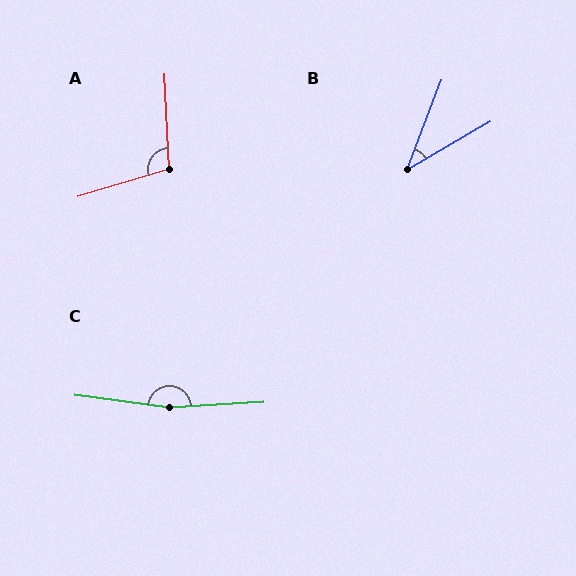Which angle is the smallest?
B, at approximately 39 degrees.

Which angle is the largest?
C, at approximately 169 degrees.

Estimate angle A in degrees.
Approximately 104 degrees.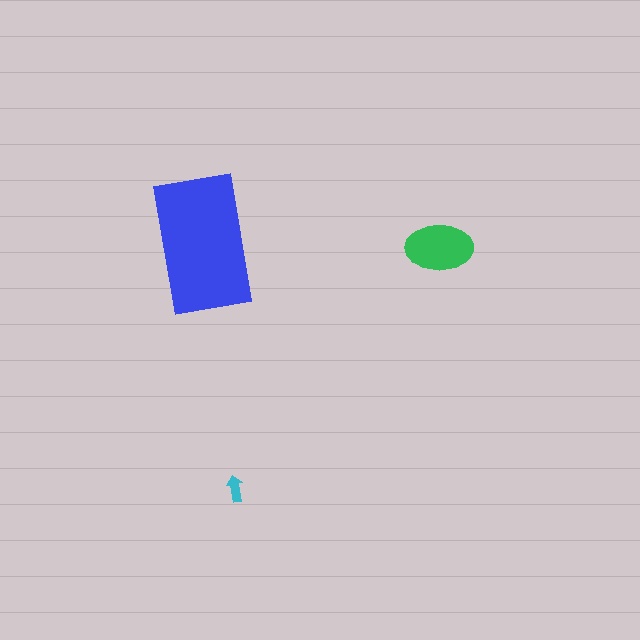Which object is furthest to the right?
The green ellipse is rightmost.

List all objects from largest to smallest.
The blue rectangle, the green ellipse, the cyan arrow.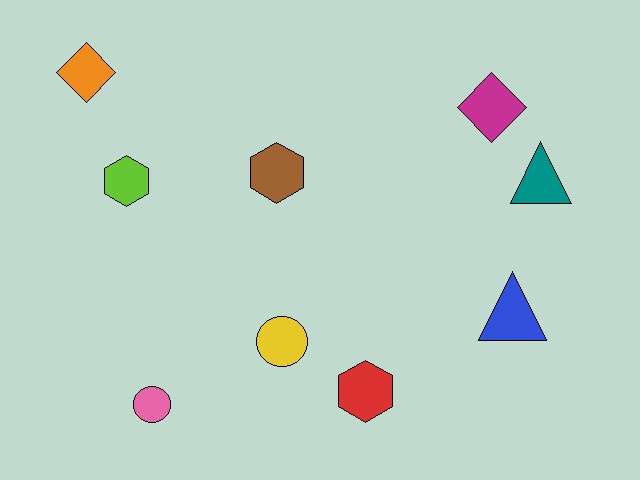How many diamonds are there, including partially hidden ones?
There are 2 diamonds.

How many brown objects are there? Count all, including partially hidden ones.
There is 1 brown object.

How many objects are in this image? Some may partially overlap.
There are 9 objects.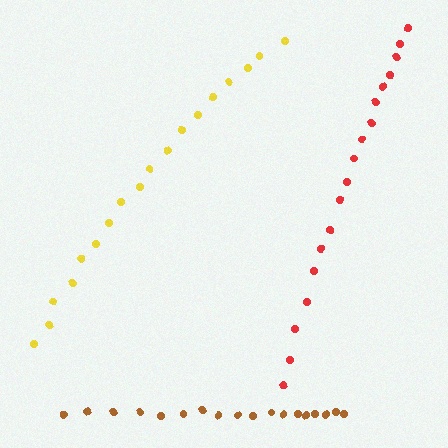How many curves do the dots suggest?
There are 3 distinct paths.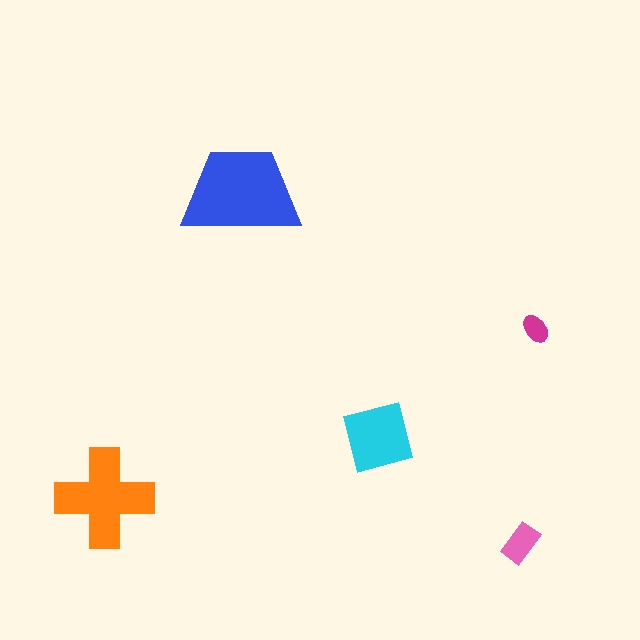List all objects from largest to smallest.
The blue trapezoid, the orange cross, the cyan square, the pink rectangle, the magenta ellipse.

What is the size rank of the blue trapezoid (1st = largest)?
1st.